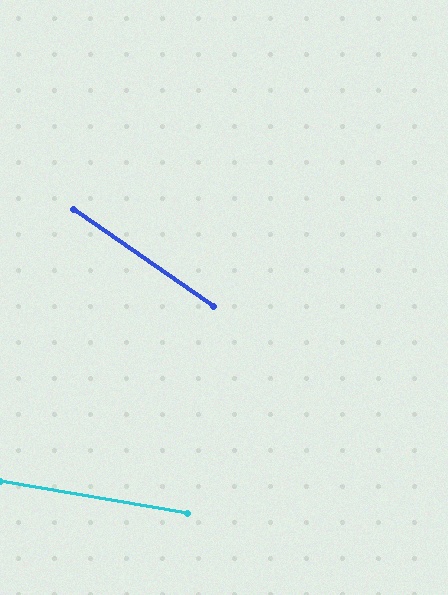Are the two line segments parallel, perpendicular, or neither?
Neither parallel nor perpendicular — they differ by about 25°.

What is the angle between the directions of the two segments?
Approximately 25 degrees.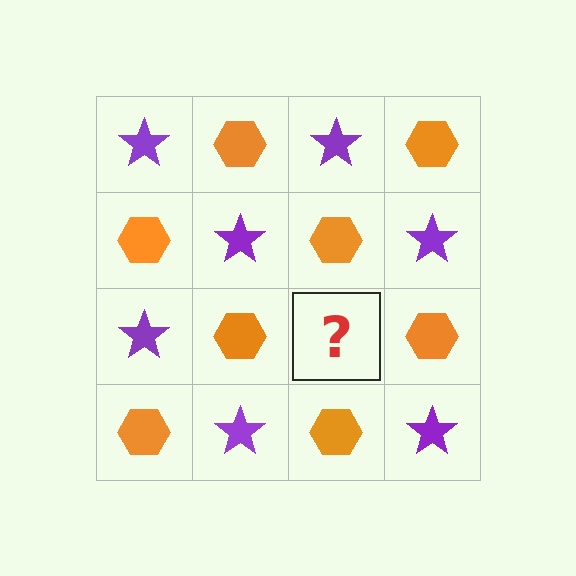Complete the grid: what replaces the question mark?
The question mark should be replaced with a purple star.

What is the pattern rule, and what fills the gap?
The rule is that it alternates purple star and orange hexagon in a checkerboard pattern. The gap should be filled with a purple star.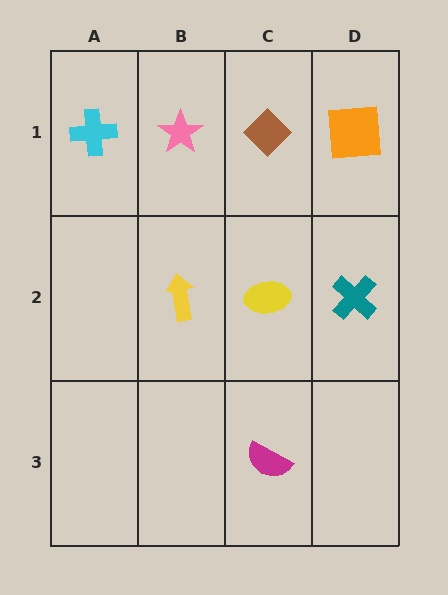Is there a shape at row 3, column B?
No, that cell is empty.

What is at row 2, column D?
A teal cross.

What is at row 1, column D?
An orange square.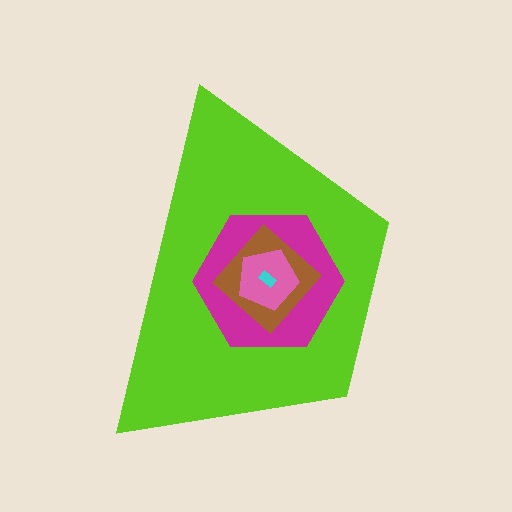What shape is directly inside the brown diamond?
The pink pentagon.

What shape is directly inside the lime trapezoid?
The magenta hexagon.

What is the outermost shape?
The lime trapezoid.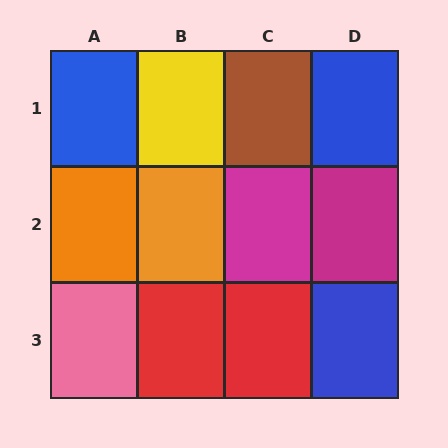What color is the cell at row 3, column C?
Red.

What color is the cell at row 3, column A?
Pink.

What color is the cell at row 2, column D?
Magenta.